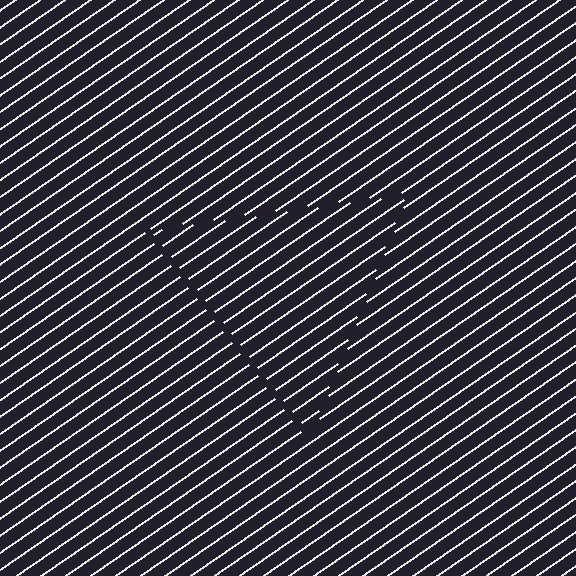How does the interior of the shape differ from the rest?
The interior of the shape contains the same grating, shifted by half a period — the contour is defined by the phase discontinuity where line-ends from the inner and outer gratings abut.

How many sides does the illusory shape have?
3 sides — the line-ends trace a triangle.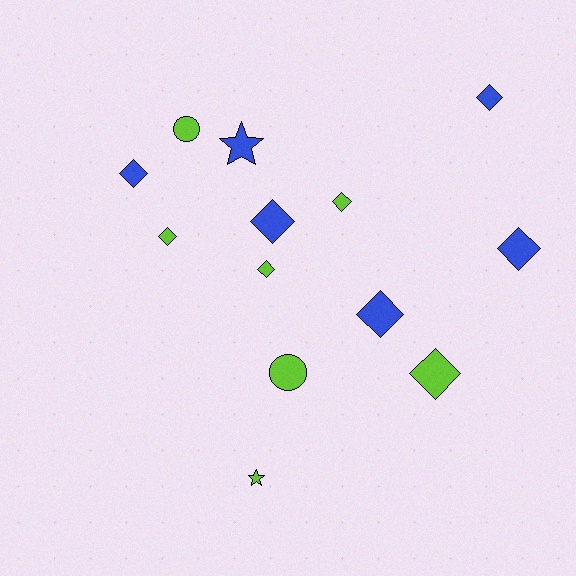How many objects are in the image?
There are 13 objects.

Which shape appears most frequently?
Diamond, with 9 objects.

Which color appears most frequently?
Lime, with 7 objects.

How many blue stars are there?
There is 1 blue star.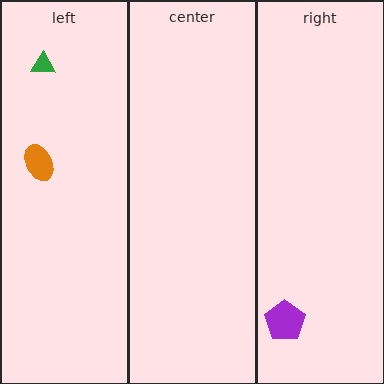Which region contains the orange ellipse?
The left region.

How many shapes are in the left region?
2.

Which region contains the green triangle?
The left region.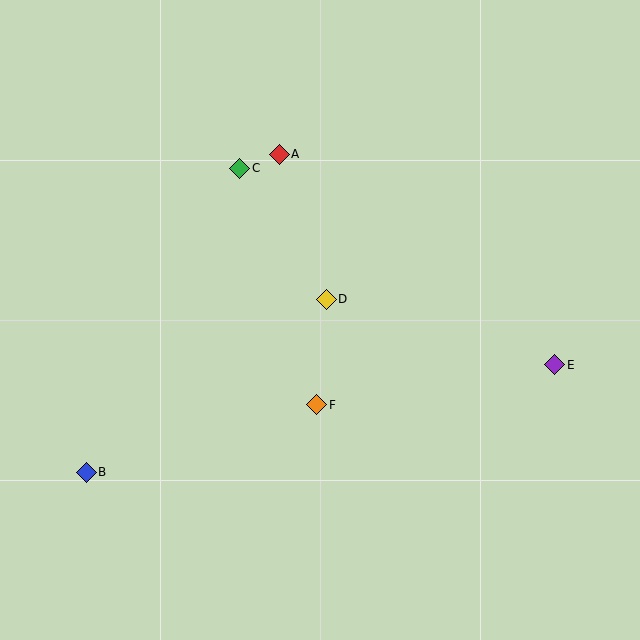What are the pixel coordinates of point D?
Point D is at (326, 299).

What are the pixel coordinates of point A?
Point A is at (279, 154).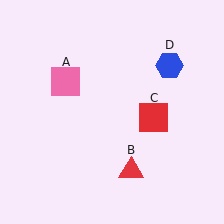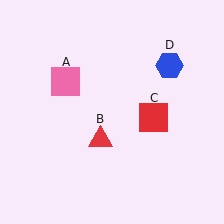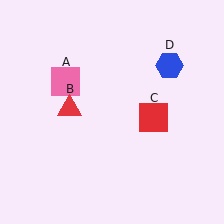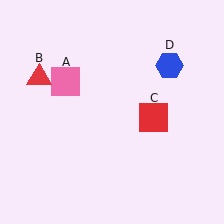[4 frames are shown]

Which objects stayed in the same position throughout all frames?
Pink square (object A) and red square (object C) and blue hexagon (object D) remained stationary.